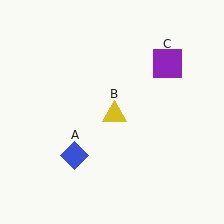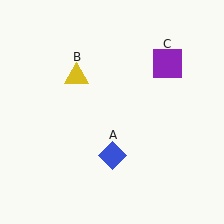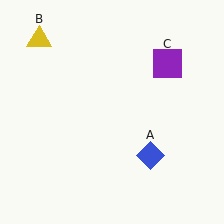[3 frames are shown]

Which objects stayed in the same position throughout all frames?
Purple square (object C) remained stationary.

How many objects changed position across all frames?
2 objects changed position: blue diamond (object A), yellow triangle (object B).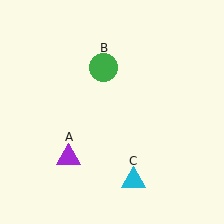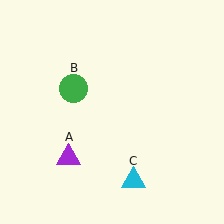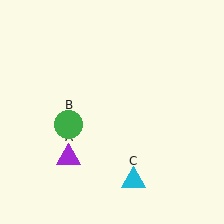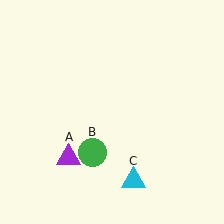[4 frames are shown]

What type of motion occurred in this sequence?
The green circle (object B) rotated counterclockwise around the center of the scene.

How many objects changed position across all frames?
1 object changed position: green circle (object B).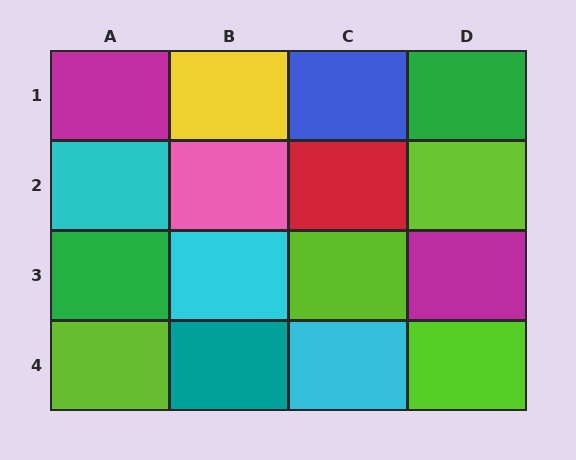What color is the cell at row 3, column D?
Magenta.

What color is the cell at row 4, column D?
Lime.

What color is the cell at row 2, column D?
Lime.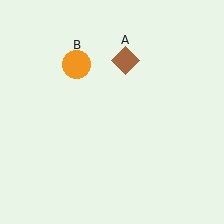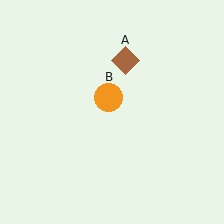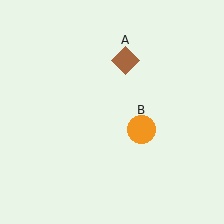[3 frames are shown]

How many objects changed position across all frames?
1 object changed position: orange circle (object B).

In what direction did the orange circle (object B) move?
The orange circle (object B) moved down and to the right.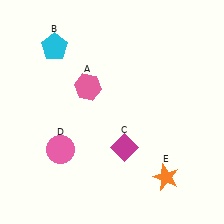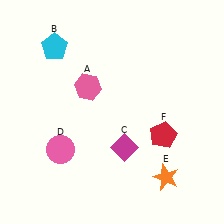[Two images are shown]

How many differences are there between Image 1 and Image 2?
There is 1 difference between the two images.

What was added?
A red pentagon (F) was added in Image 2.